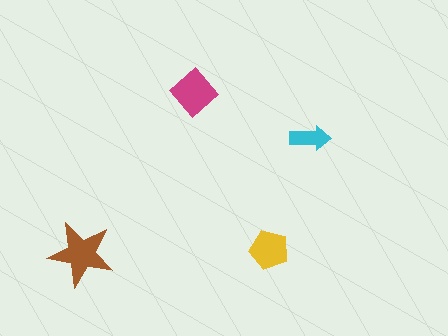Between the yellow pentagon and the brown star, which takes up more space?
The brown star.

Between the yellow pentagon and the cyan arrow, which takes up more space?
The yellow pentagon.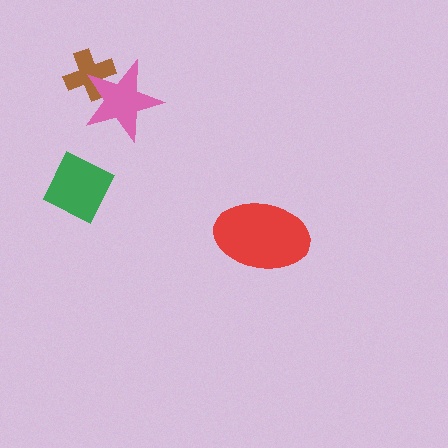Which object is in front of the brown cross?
The pink star is in front of the brown cross.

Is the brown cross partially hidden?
Yes, it is partially covered by another shape.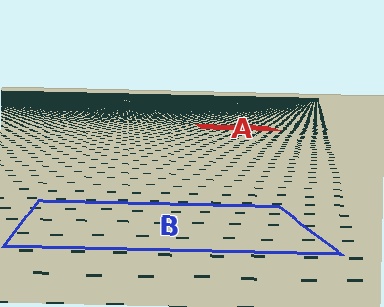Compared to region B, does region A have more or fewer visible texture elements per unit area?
Region A has more texture elements per unit area — they are packed more densely because it is farther away.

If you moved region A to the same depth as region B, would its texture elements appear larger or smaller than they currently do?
They would appear larger. At a closer depth, the same texture elements are projected at a bigger on-screen size.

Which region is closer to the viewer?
Region B is closer. The texture elements there are larger and more spread out.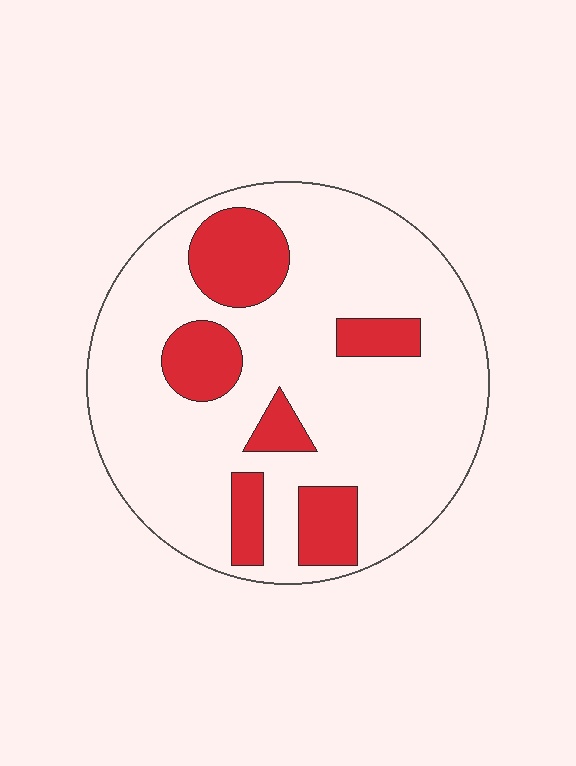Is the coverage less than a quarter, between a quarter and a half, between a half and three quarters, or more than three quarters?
Less than a quarter.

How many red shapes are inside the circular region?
6.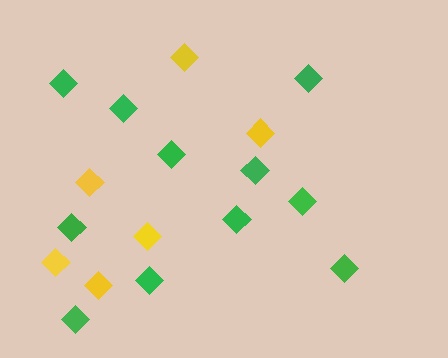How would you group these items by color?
There are 2 groups: one group of yellow diamonds (6) and one group of green diamonds (11).